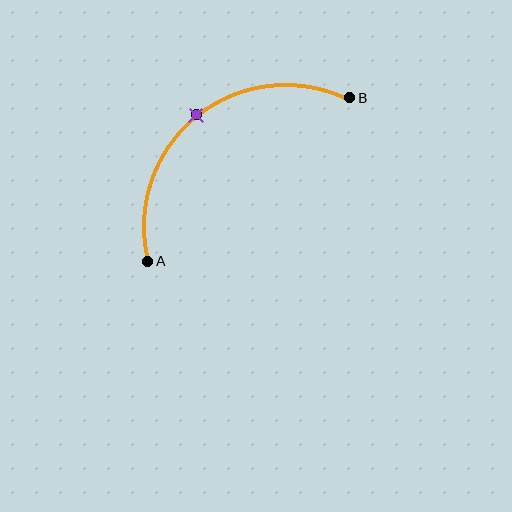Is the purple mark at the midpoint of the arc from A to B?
Yes. The purple mark lies on the arc at equal arc-length from both A and B — it is the arc midpoint.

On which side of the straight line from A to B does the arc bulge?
The arc bulges above and to the left of the straight line connecting A and B.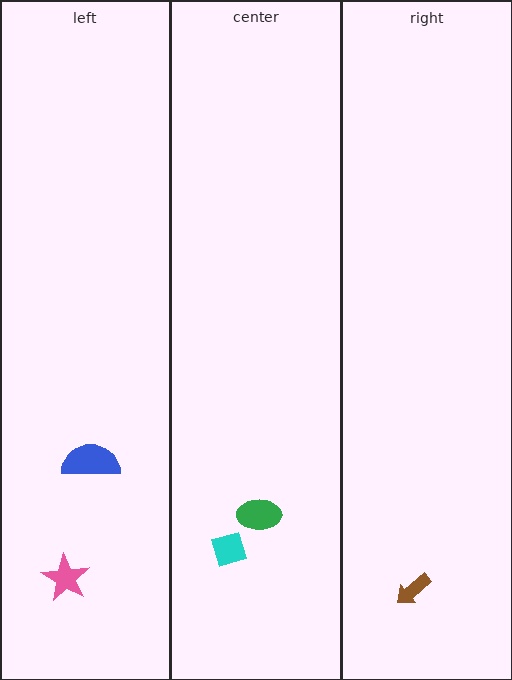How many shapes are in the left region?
2.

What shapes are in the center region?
The green ellipse, the cyan diamond.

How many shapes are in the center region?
2.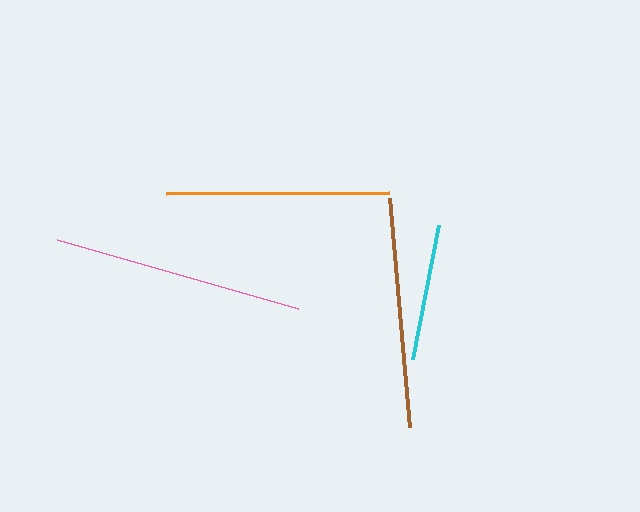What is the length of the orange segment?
The orange segment is approximately 224 pixels long.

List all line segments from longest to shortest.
From longest to shortest: pink, brown, orange, cyan.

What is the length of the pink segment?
The pink segment is approximately 250 pixels long.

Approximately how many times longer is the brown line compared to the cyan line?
The brown line is approximately 1.7 times the length of the cyan line.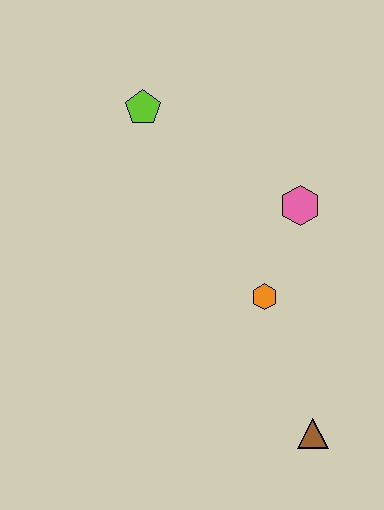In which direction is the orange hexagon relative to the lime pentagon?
The orange hexagon is below the lime pentagon.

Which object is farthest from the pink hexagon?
The brown triangle is farthest from the pink hexagon.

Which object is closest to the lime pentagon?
The pink hexagon is closest to the lime pentagon.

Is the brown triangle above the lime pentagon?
No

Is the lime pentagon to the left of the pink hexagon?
Yes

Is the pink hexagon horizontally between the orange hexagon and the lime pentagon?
No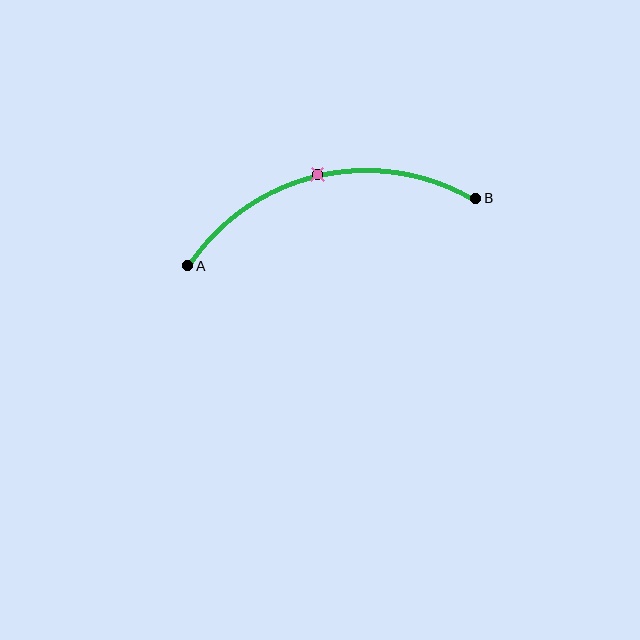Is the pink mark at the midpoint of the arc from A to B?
Yes. The pink mark lies on the arc at equal arc-length from both A and B — it is the arc midpoint.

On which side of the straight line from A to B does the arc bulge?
The arc bulges above the straight line connecting A and B.